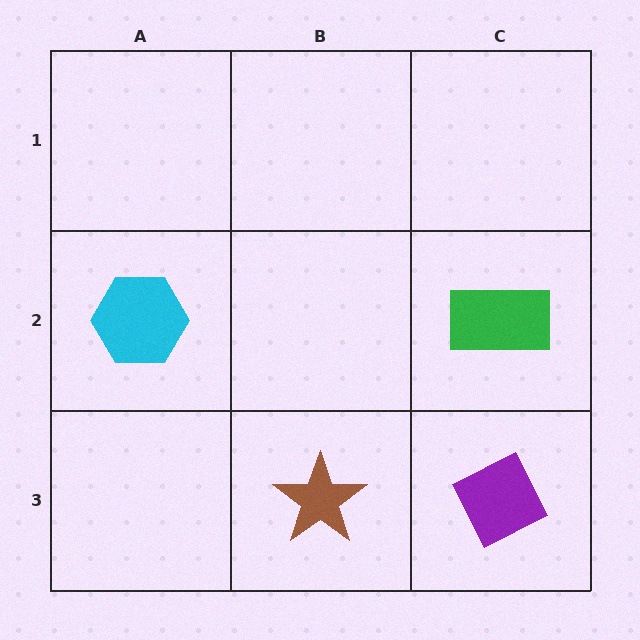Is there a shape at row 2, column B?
No, that cell is empty.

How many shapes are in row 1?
0 shapes.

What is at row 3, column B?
A brown star.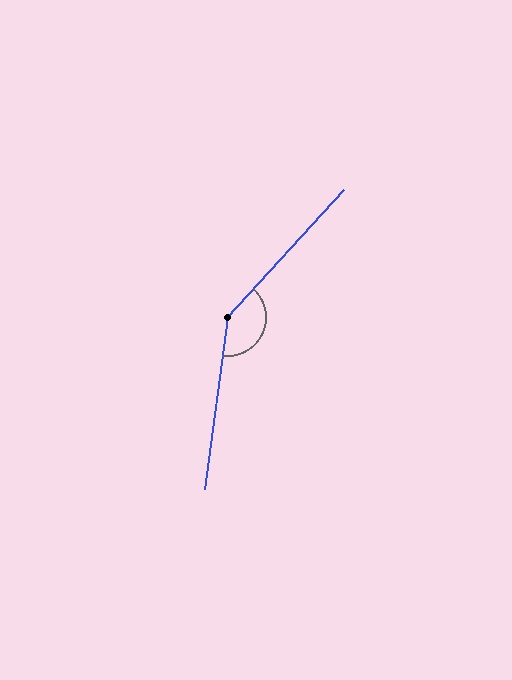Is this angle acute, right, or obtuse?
It is obtuse.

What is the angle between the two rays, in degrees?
Approximately 145 degrees.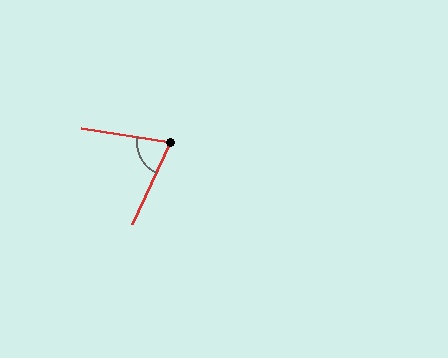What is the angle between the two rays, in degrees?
Approximately 74 degrees.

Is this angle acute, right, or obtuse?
It is acute.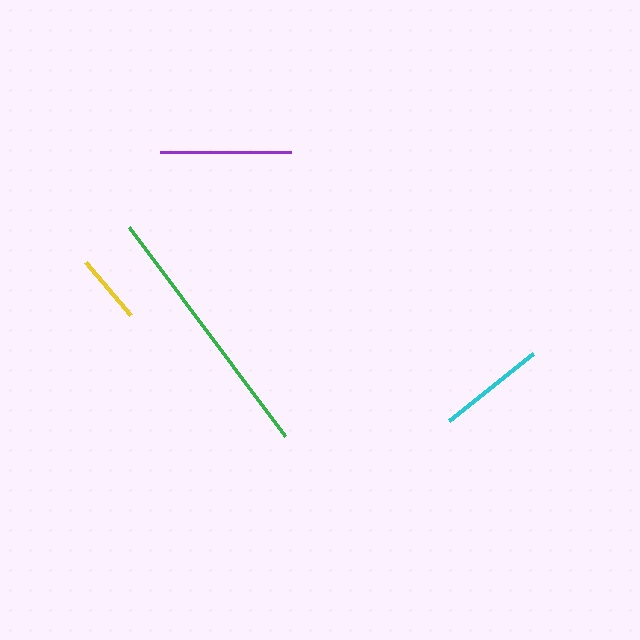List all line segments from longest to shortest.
From longest to shortest: green, purple, cyan, yellow.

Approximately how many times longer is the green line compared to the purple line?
The green line is approximately 2.0 times the length of the purple line.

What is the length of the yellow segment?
The yellow segment is approximately 69 pixels long.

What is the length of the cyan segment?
The cyan segment is approximately 107 pixels long.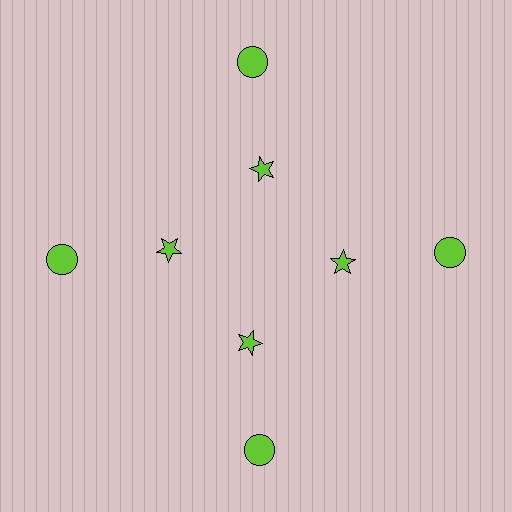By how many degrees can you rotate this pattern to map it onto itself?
The pattern maps onto itself every 90 degrees of rotation.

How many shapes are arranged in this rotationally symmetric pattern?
There are 8 shapes, arranged in 4 groups of 2.